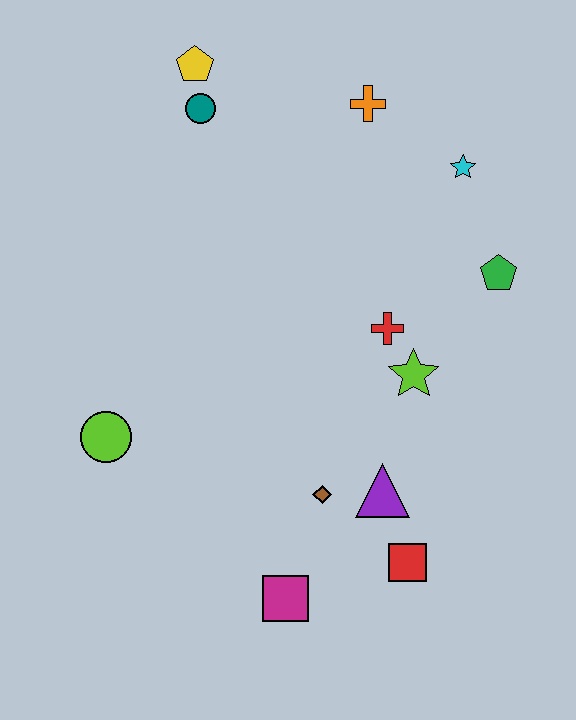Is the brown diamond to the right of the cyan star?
No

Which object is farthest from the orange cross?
The magenta square is farthest from the orange cross.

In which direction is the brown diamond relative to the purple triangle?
The brown diamond is to the left of the purple triangle.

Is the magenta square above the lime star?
No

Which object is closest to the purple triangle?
The brown diamond is closest to the purple triangle.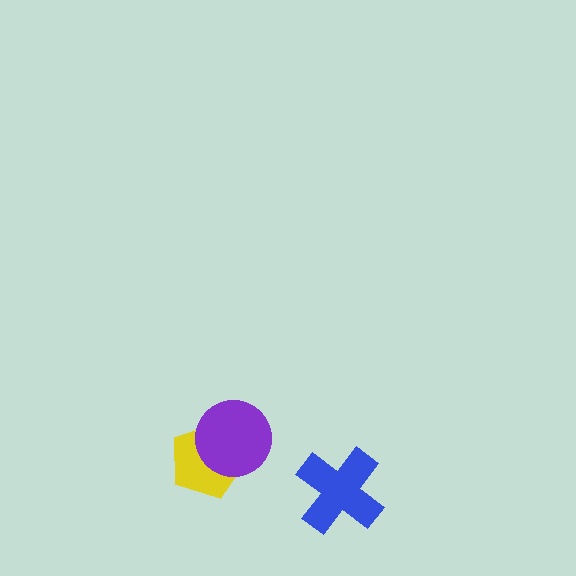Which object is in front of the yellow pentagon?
The purple circle is in front of the yellow pentagon.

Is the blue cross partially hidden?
No, no other shape covers it.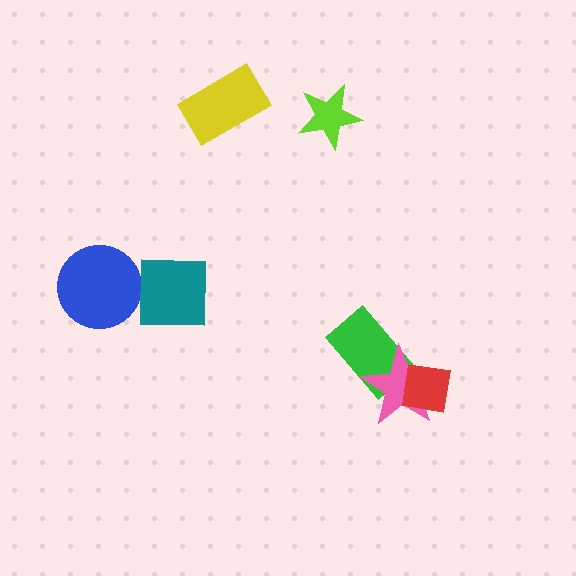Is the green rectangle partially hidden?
Yes, it is partially covered by another shape.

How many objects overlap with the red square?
1 object overlaps with the red square.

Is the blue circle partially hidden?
Yes, it is partially covered by another shape.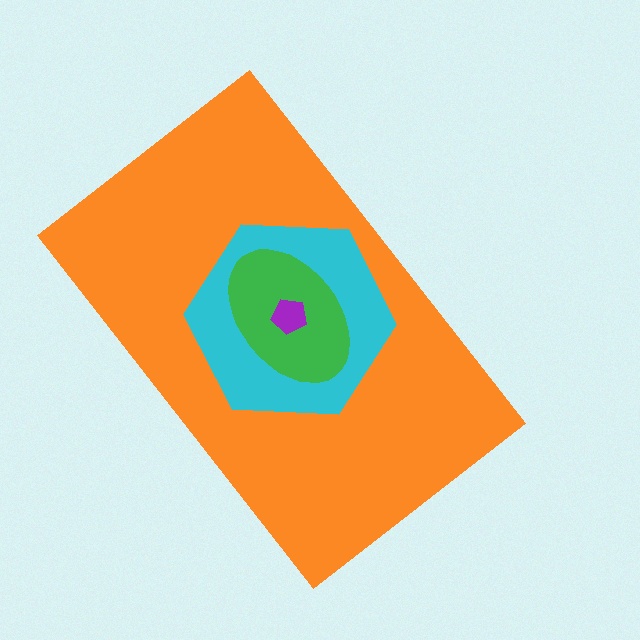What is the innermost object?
The purple pentagon.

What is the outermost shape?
The orange rectangle.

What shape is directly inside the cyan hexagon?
The green ellipse.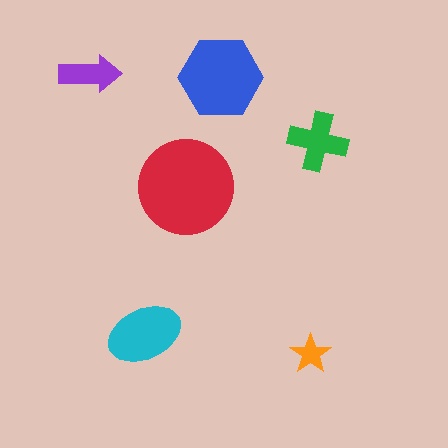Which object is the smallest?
The orange star.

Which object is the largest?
The red circle.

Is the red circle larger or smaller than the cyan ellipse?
Larger.